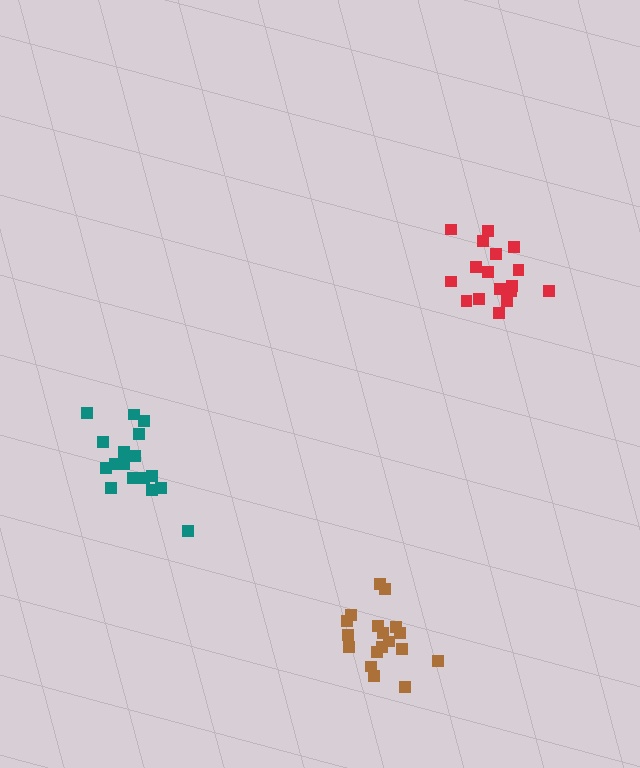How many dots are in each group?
Group 1: 17 dots, Group 2: 17 dots, Group 3: 18 dots (52 total).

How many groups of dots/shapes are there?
There are 3 groups.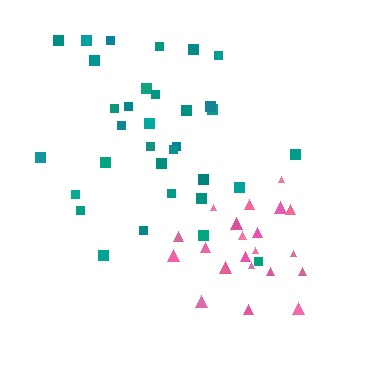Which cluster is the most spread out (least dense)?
Teal.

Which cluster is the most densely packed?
Pink.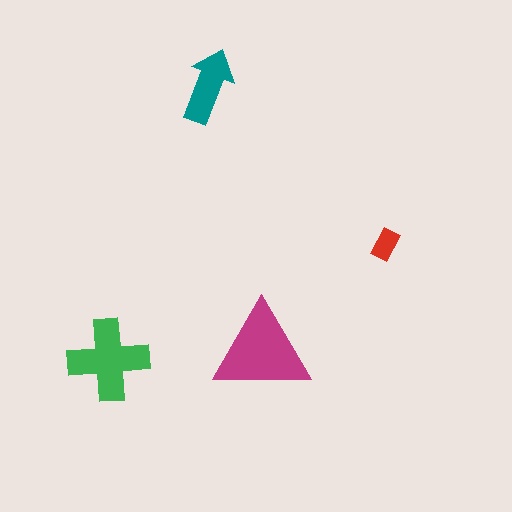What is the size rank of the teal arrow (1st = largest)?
3rd.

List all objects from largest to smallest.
The magenta triangle, the green cross, the teal arrow, the red rectangle.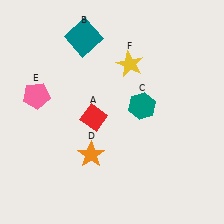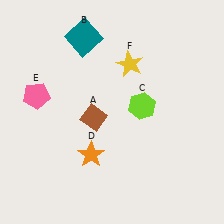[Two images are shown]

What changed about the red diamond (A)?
In Image 1, A is red. In Image 2, it changed to brown.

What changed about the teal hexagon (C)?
In Image 1, C is teal. In Image 2, it changed to lime.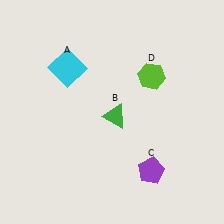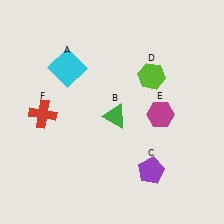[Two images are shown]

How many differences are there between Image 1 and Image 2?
There are 2 differences between the two images.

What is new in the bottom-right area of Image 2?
A magenta hexagon (E) was added in the bottom-right area of Image 2.